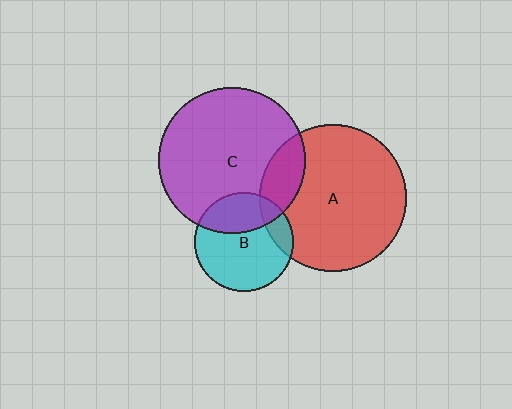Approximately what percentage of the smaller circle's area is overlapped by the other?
Approximately 15%.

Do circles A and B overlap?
Yes.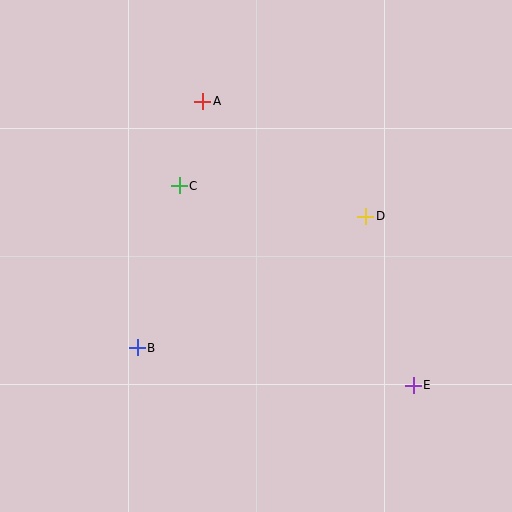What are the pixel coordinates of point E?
Point E is at (413, 385).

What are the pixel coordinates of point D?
Point D is at (366, 216).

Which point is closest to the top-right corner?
Point D is closest to the top-right corner.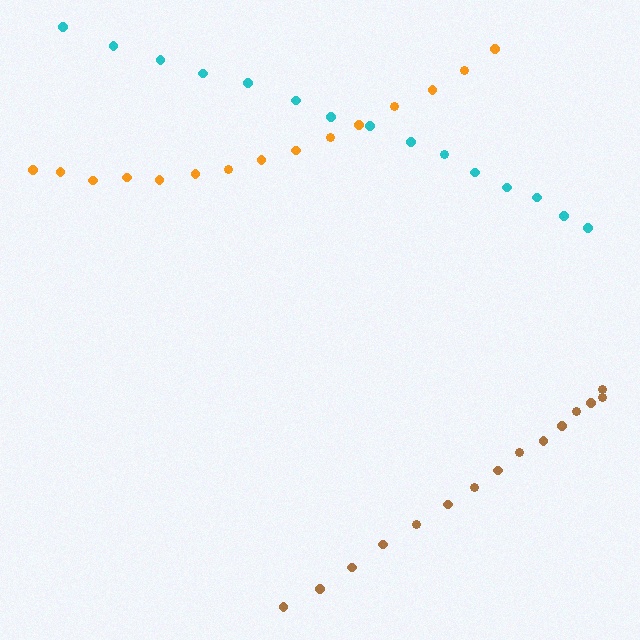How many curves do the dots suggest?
There are 3 distinct paths.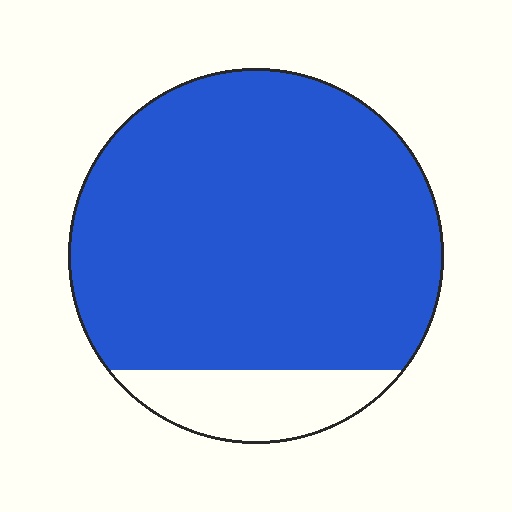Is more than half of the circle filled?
Yes.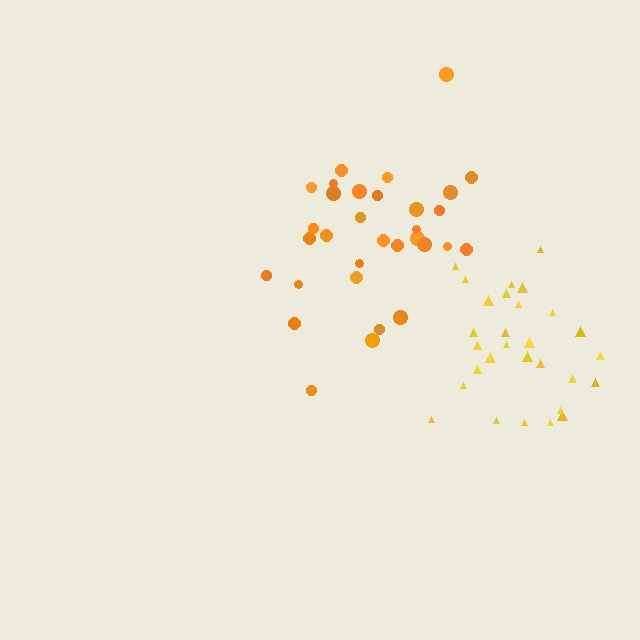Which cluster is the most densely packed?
Yellow.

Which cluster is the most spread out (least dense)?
Orange.